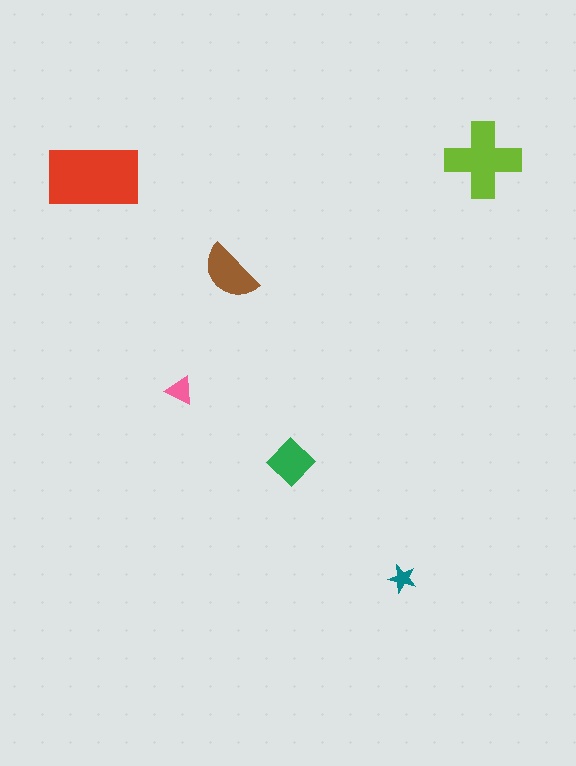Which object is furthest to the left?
The red rectangle is leftmost.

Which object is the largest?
The red rectangle.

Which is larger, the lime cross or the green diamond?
The lime cross.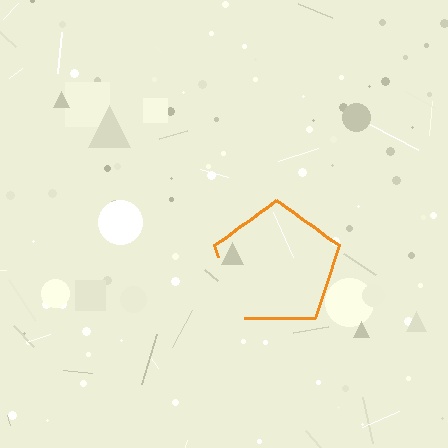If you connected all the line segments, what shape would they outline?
They would outline a pentagon.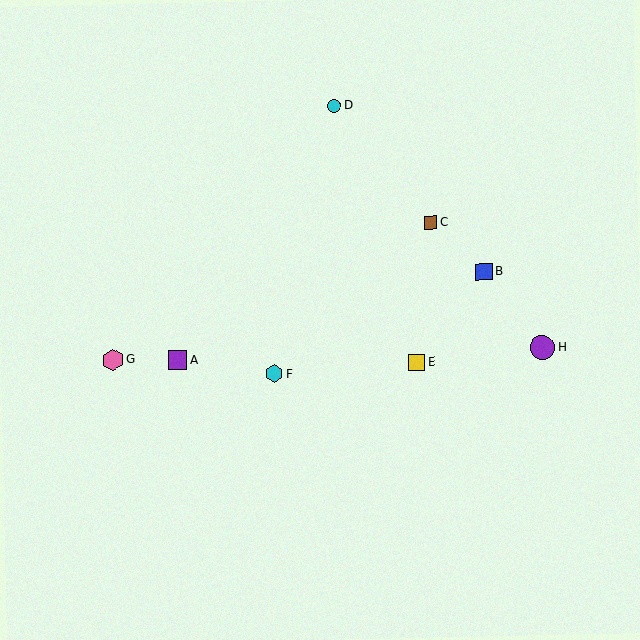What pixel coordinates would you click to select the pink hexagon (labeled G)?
Click at (113, 360) to select the pink hexagon G.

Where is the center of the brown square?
The center of the brown square is at (430, 223).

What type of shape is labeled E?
Shape E is a yellow square.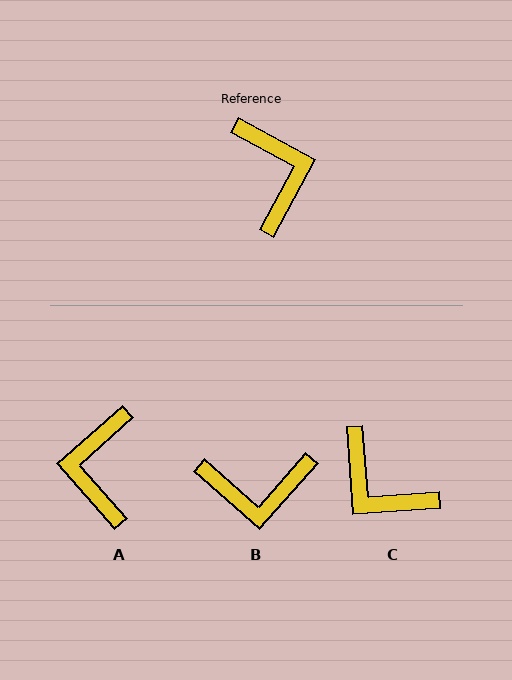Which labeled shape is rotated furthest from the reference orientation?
A, about 160 degrees away.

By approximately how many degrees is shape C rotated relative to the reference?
Approximately 147 degrees clockwise.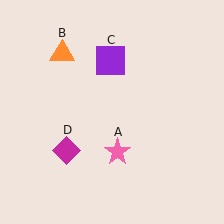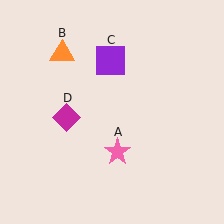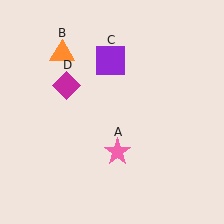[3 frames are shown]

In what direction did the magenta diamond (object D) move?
The magenta diamond (object D) moved up.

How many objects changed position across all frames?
1 object changed position: magenta diamond (object D).